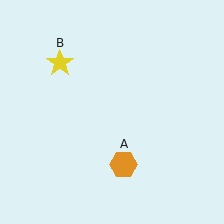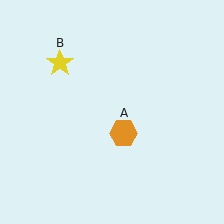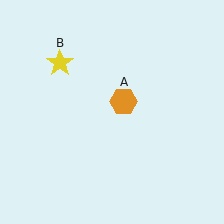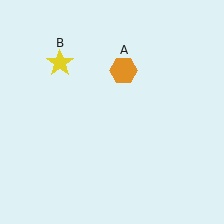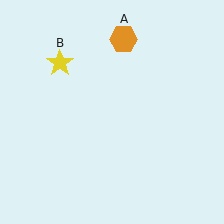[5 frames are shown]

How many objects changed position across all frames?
1 object changed position: orange hexagon (object A).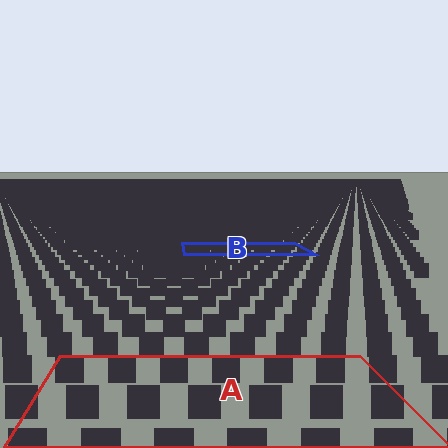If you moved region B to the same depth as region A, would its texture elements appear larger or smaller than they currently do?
They would appear larger. At a closer depth, the same texture elements are projected at a bigger on-screen size.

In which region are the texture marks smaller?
The texture marks are smaller in region B, because it is farther away.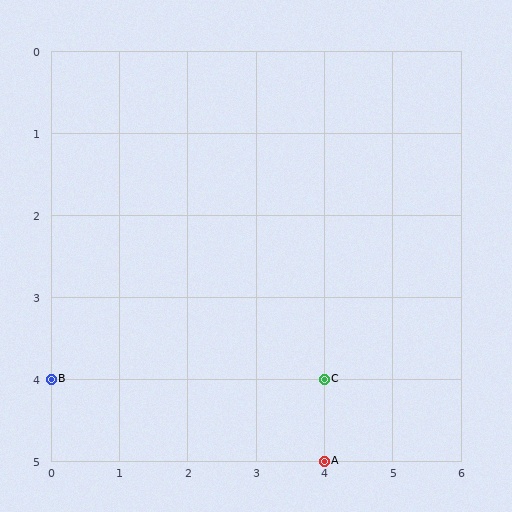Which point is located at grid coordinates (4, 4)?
Point C is at (4, 4).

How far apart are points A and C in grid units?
Points A and C are 1 row apart.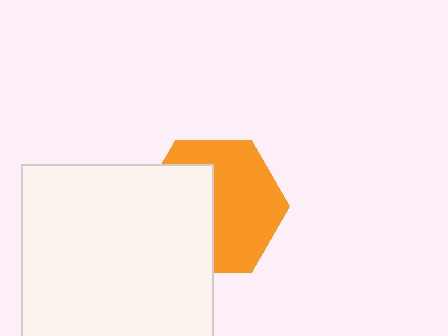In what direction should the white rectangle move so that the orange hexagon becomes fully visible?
The white rectangle should move left. That is the shortest direction to clear the overlap and leave the orange hexagon fully visible.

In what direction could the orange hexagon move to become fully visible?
The orange hexagon could move right. That would shift it out from behind the white rectangle entirely.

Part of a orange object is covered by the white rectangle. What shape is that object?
It is a hexagon.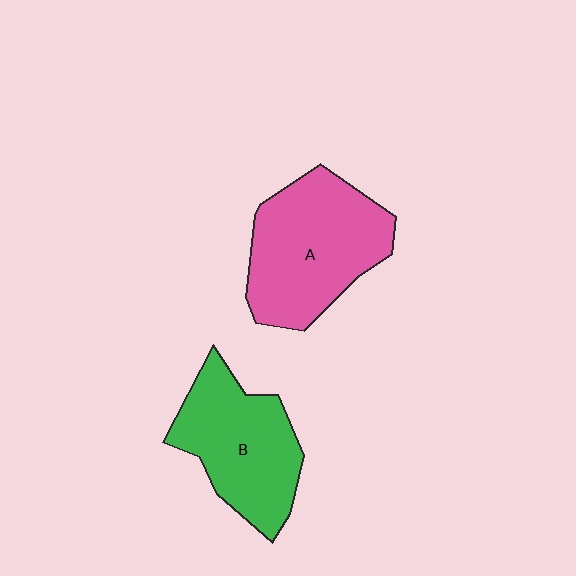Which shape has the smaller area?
Shape B (green).